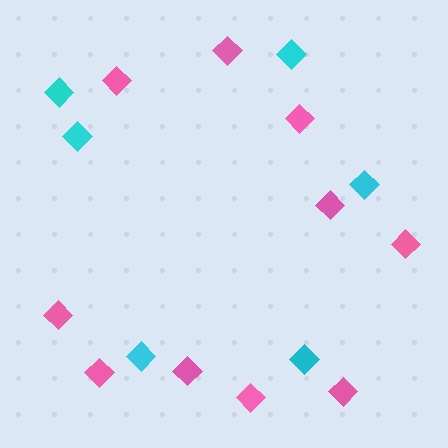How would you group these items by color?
There are 2 groups: one group of cyan diamonds (6) and one group of pink diamonds (10).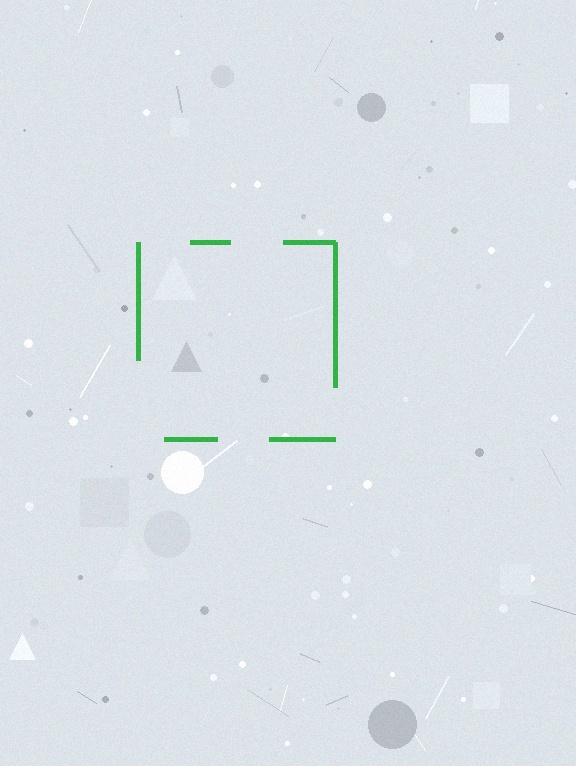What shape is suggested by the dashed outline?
The dashed outline suggests a square.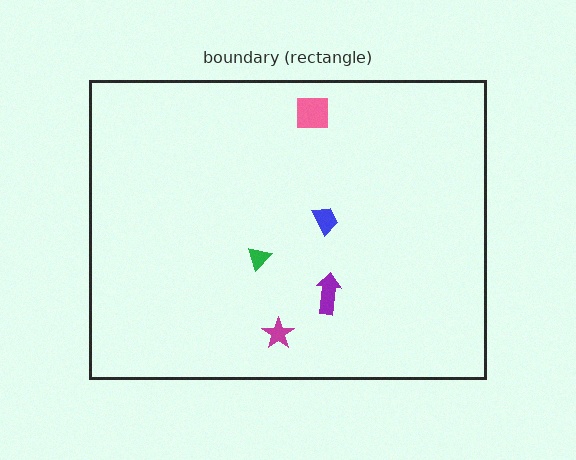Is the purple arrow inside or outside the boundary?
Inside.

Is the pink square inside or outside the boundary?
Inside.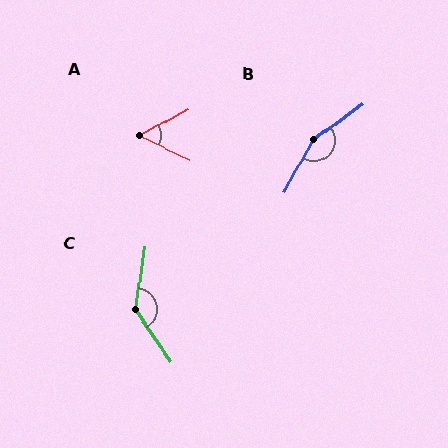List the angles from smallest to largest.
A (54°), C (137°), B (155°).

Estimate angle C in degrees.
Approximately 137 degrees.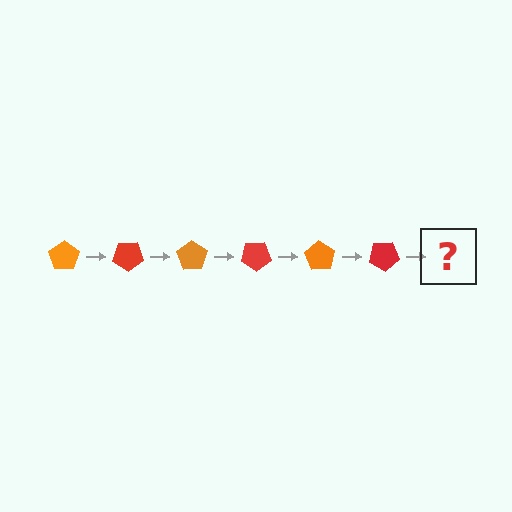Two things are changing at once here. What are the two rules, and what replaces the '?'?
The two rules are that it rotates 35 degrees each step and the color cycles through orange and red. The '?' should be an orange pentagon, rotated 210 degrees from the start.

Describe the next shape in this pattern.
It should be an orange pentagon, rotated 210 degrees from the start.